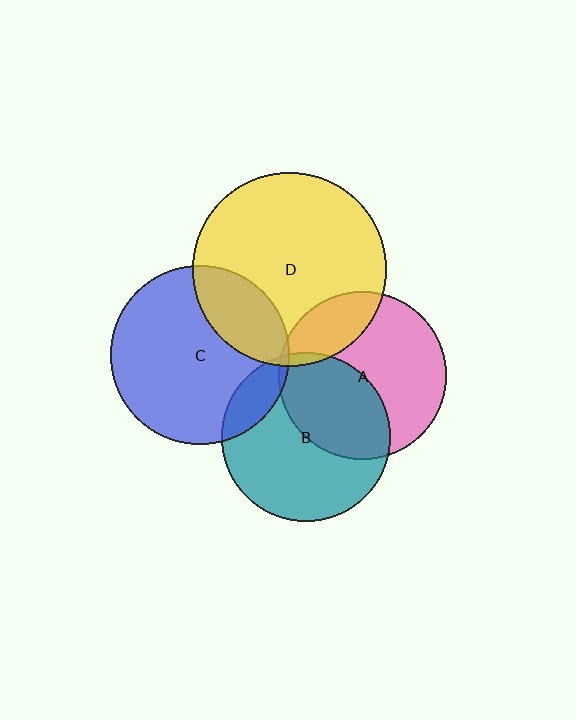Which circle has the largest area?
Circle D (yellow).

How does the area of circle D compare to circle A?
Approximately 1.3 times.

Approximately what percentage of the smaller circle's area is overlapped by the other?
Approximately 20%.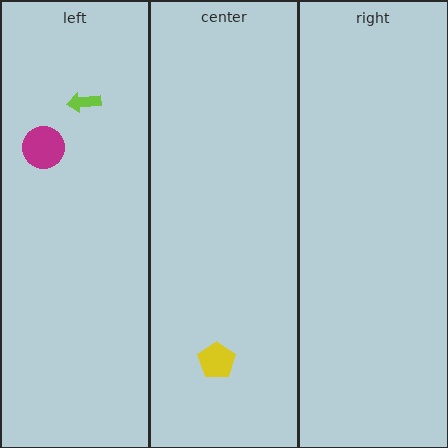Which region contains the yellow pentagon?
The center region.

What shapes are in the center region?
The yellow pentagon.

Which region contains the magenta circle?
The left region.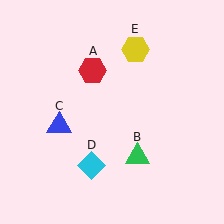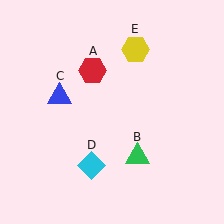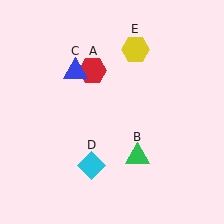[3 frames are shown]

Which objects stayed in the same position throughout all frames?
Red hexagon (object A) and green triangle (object B) and cyan diamond (object D) and yellow hexagon (object E) remained stationary.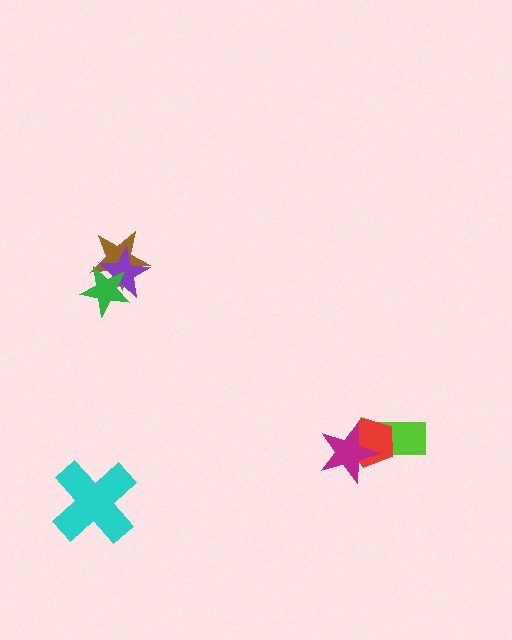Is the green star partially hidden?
No, no other shape covers it.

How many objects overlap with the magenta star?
2 objects overlap with the magenta star.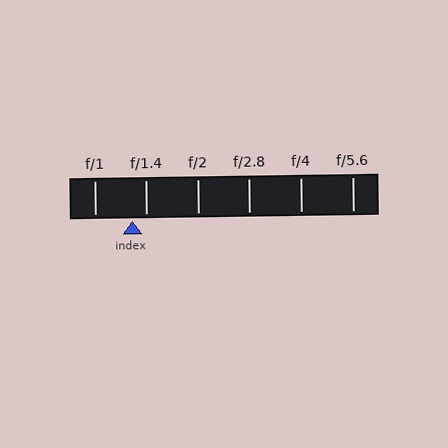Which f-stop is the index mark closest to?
The index mark is closest to f/1.4.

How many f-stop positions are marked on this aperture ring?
There are 6 f-stop positions marked.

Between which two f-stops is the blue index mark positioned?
The index mark is between f/1 and f/1.4.